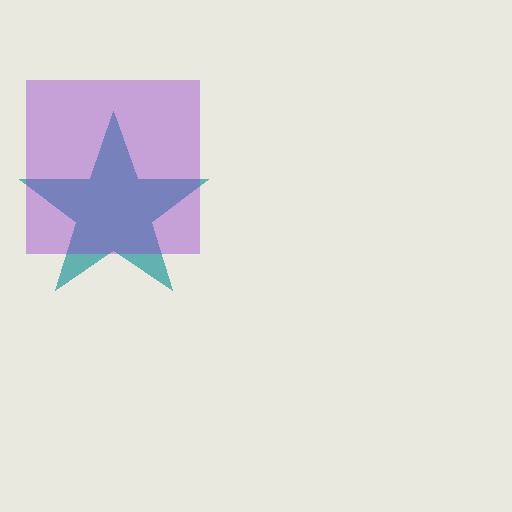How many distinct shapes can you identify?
There are 2 distinct shapes: a teal star, a purple square.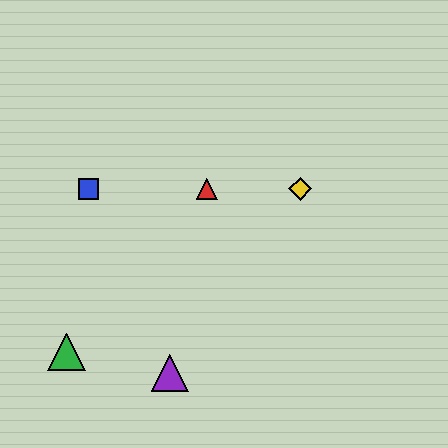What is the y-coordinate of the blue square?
The blue square is at y≈189.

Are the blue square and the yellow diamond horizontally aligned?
Yes, both are at y≈189.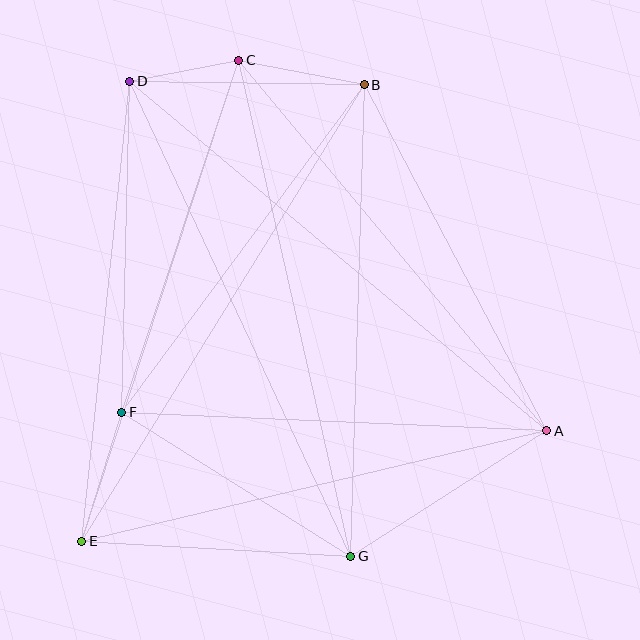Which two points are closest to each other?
Points C and D are closest to each other.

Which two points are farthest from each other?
Points A and D are farthest from each other.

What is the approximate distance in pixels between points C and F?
The distance between C and F is approximately 371 pixels.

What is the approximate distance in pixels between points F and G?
The distance between F and G is approximately 270 pixels.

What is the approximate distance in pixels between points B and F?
The distance between B and F is approximately 408 pixels.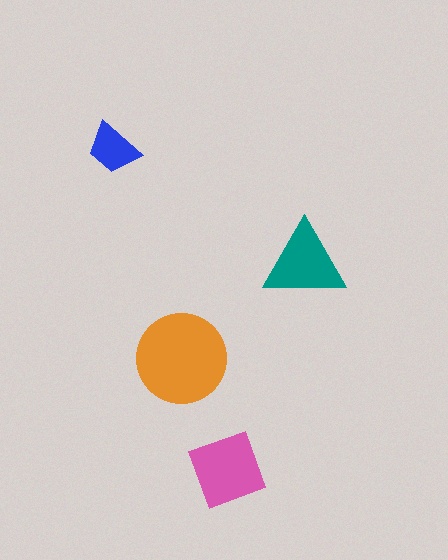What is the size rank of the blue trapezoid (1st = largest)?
4th.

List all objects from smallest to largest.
The blue trapezoid, the teal triangle, the pink diamond, the orange circle.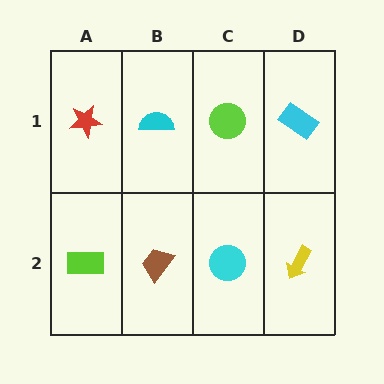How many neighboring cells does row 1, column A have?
2.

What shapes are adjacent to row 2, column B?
A cyan semicircle (row 1, column B), a lime rectangle (row 2, column A), a cyan circle (row 2, column C).